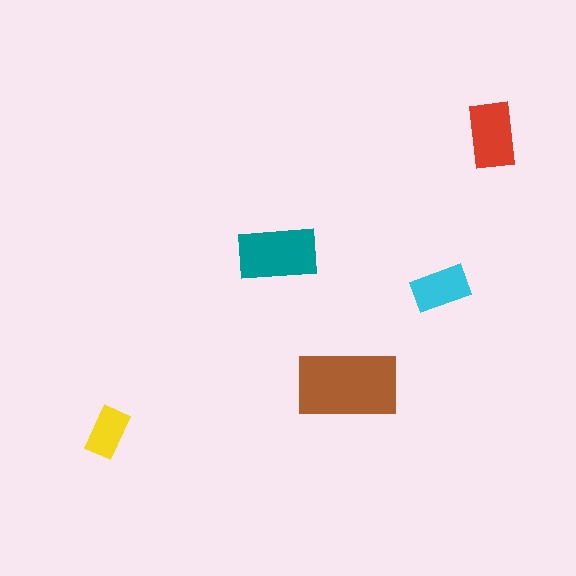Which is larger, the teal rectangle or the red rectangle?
The teal one.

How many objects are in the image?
There are 5 objects in the image.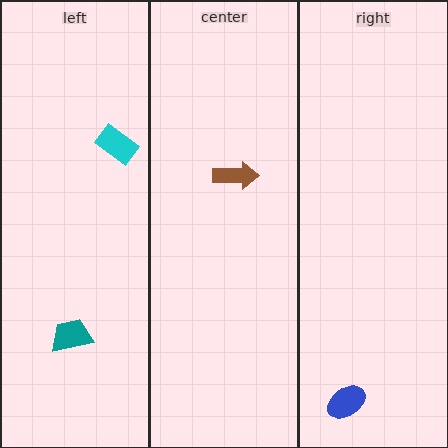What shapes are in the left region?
The teal trapezoid, the cyan rectangle.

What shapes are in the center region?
The brown arrow.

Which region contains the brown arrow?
The center region.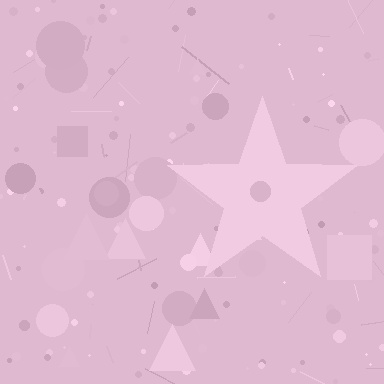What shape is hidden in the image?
A star is hidden in the image.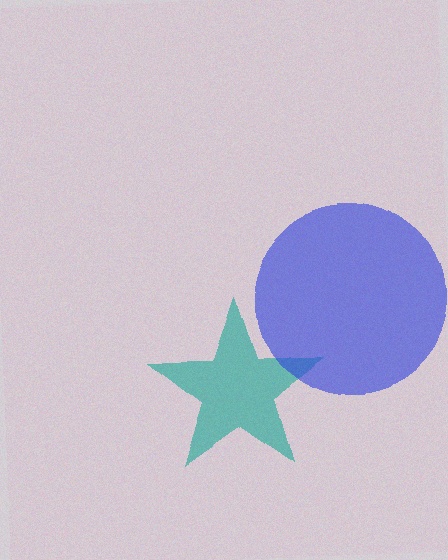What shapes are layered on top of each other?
The layered shapes are: a teal star, a blue circle.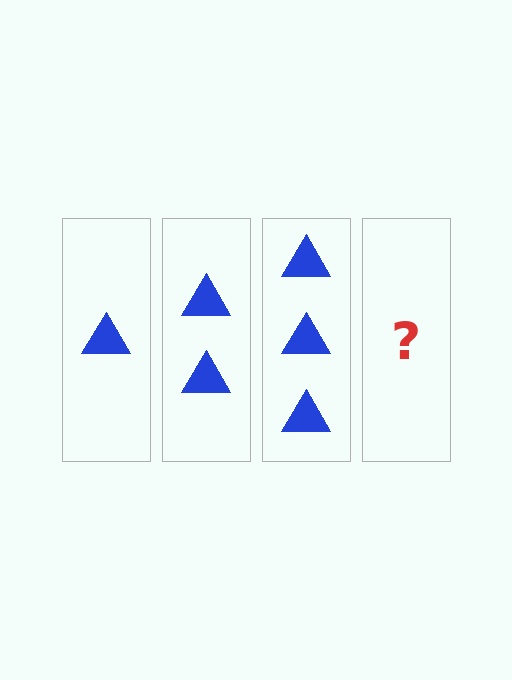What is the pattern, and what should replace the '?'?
The pattern is that each step adds one more triangle. The '?' should be 4 triangles.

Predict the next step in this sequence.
The next step is 4 triangles.